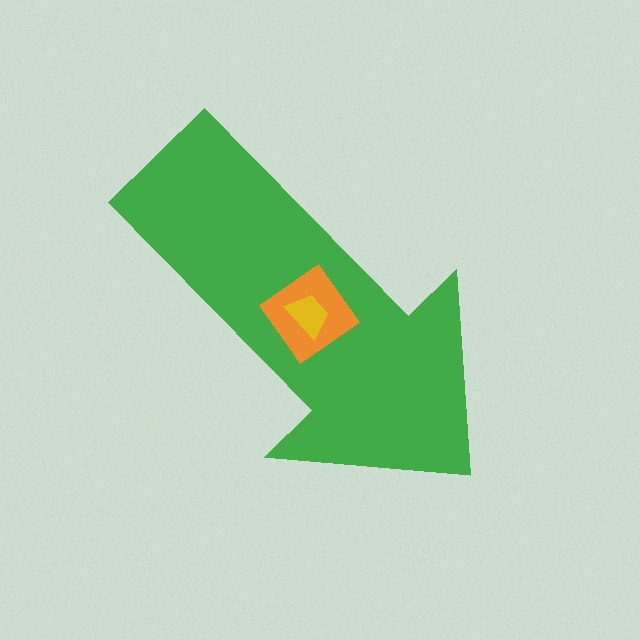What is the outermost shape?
The green arrow.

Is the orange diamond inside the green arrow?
Yes.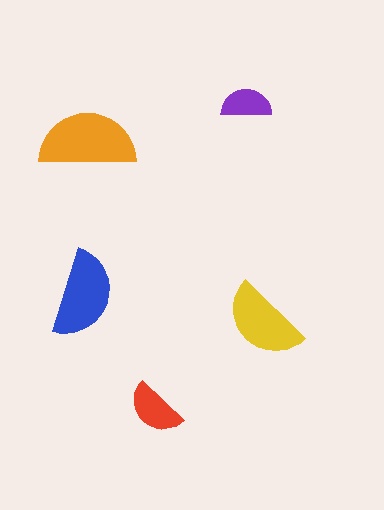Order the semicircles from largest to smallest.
the orange one, the blue one, the yellow one, the red one, the purple one.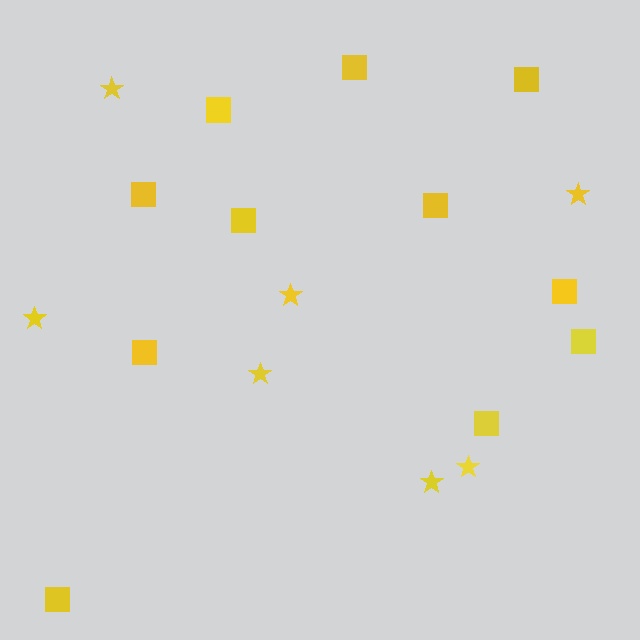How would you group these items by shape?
There are 2 groups: one group of squares (11) and one group of stars (7).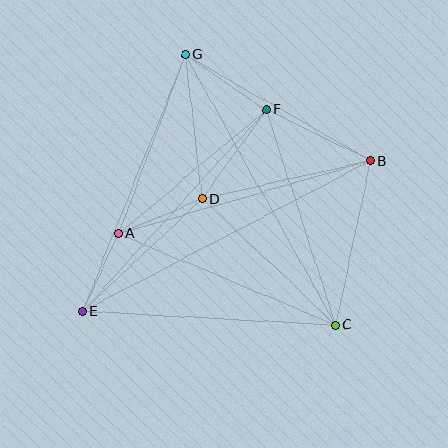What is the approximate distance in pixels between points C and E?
The distance between C and E is approximately 253 pixels.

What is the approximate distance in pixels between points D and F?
The distance between D and F is approximately 110 pixels.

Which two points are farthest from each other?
Points B and E are farthest from each other.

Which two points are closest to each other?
Points A and E are closest to each other.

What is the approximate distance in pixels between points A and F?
The distance between A and F is approximately 192 pixels.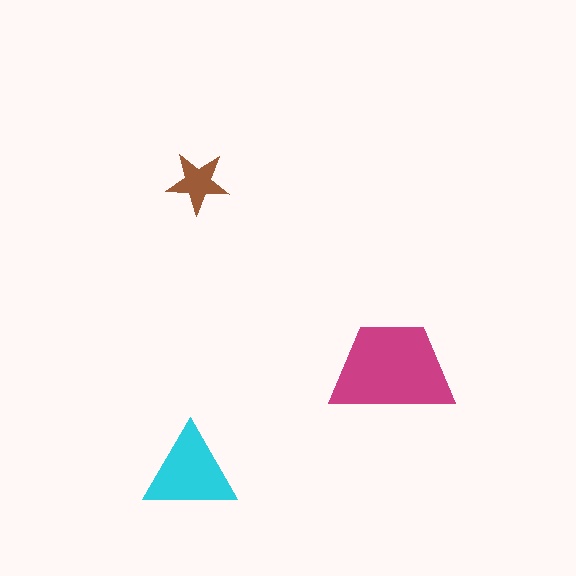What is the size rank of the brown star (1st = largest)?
3rd.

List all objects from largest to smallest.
The magenta trapezoid, the cyan triangle, the brown star.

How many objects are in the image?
There are 3 objects in the image.